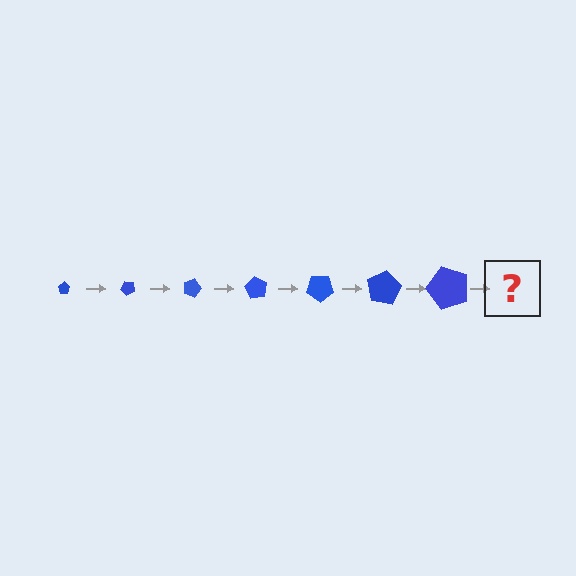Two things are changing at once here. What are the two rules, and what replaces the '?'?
The two rules are that the pentagon grows larger each step and it rotates 45 degrees each step. The '?' should be a pentagon, larger than the previous one and rotated 315 degrees from the start.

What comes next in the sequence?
The next element should be a pentagon, larger than the previous one and rotated 315 degrees from the start.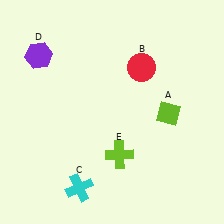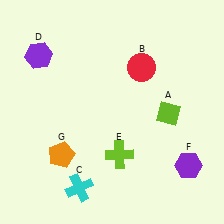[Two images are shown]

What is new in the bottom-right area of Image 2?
A purple hexagon (F) was added in the bottom-right area of Image 2.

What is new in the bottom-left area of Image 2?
An orange pentagon (G) was added in the bottom-left area of Image 2.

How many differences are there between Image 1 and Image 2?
There are 2 differences between the two images.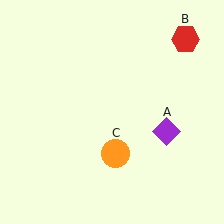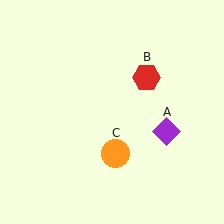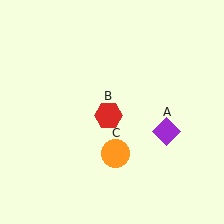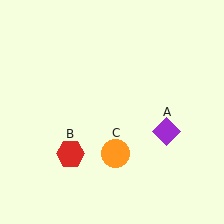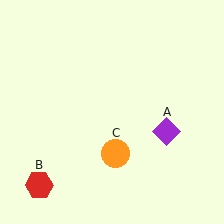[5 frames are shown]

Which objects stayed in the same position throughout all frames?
Purple diamond (object A) and orange circle (object C) remained stationary.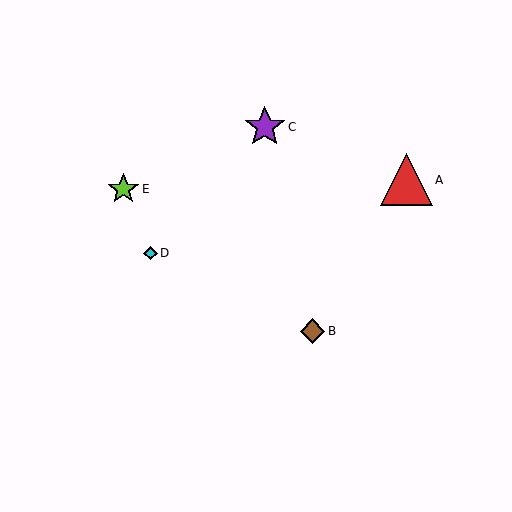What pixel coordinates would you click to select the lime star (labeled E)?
Click at (123, 189) to select the lime star E.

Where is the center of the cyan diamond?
The center of the cyan diamond is at (150, 253).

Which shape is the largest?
The red triangle (labeled A) is the largest.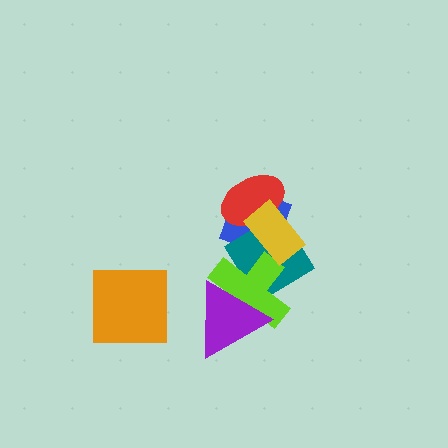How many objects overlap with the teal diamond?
5 objects overlap with the teal diamond.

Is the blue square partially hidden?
Yes, it is partially covered by another shape.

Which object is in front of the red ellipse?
The yellow rectangle is in front of the red ellipse.